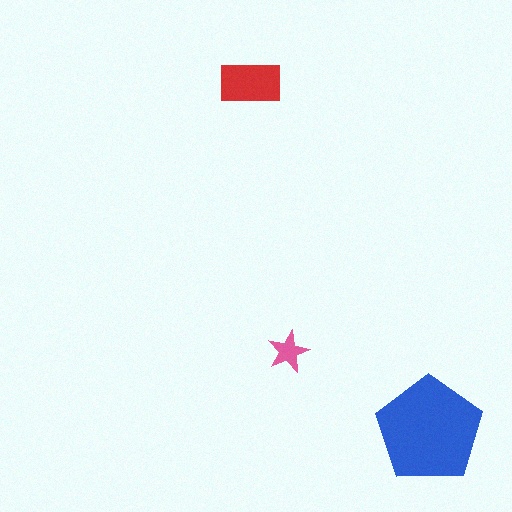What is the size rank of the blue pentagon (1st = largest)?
1st.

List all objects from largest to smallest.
The blue pentagon, the red rectangle, the pink star.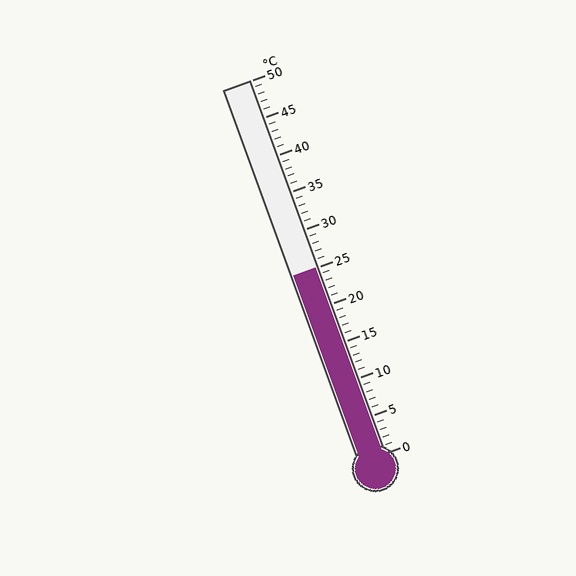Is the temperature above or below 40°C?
The temperature is below 40°C.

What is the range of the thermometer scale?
The thermometer scale ranges from 0°C to 50°C.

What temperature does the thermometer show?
The thermometer shows approximately 25°C.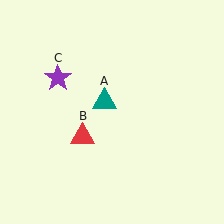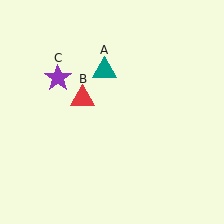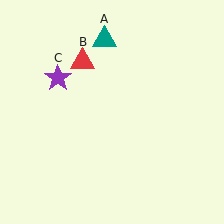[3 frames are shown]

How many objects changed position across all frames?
2 objects changed position: teal triangle (object A), red triangle (object B).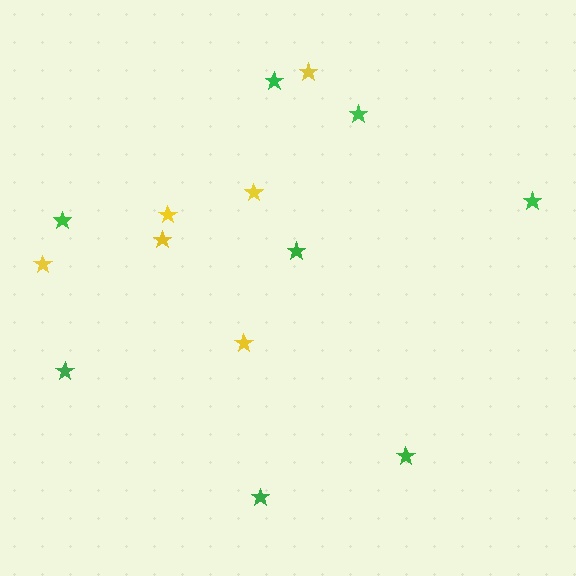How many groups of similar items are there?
There are 2 groups: one group of green stars (8) and one group of yellow stars (6).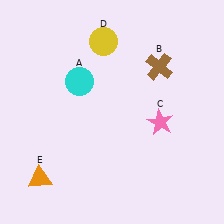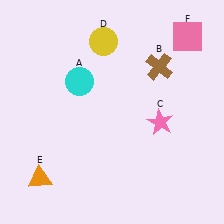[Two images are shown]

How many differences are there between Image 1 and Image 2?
There is 1 difference between the two images.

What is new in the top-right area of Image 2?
A pink square (F) was added in the top-right area of Image 2.